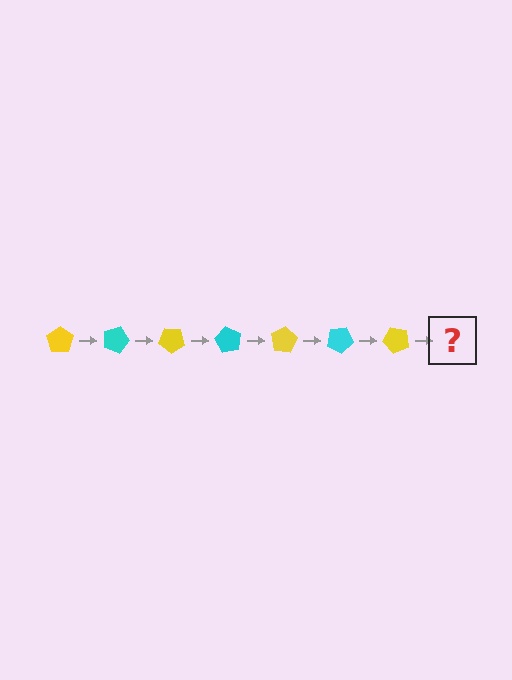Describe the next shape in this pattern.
It should be a cyan pentagon, rotated 140 degrees from the start.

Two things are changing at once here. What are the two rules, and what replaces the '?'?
The two rules are that it rotates 20 degrees each step and the color cycles through yellow and cyan. The '?' should be a cyan pentagon, rotated 140 degrees from the start.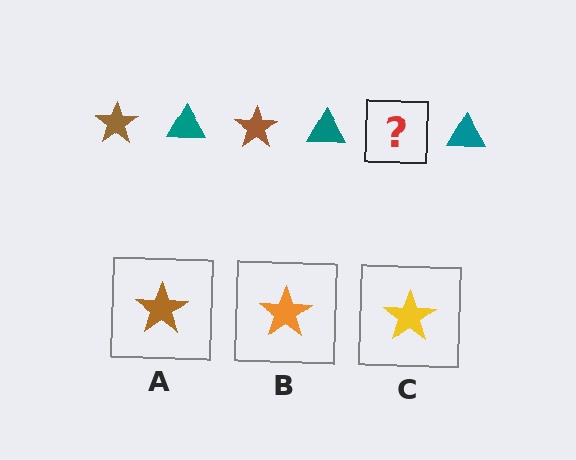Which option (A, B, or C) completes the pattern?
A.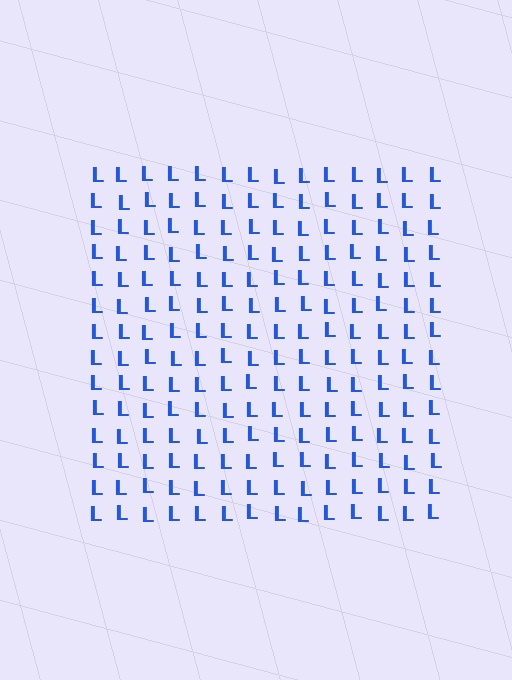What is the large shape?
The large shape is a square.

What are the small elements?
The small elements are letter L's.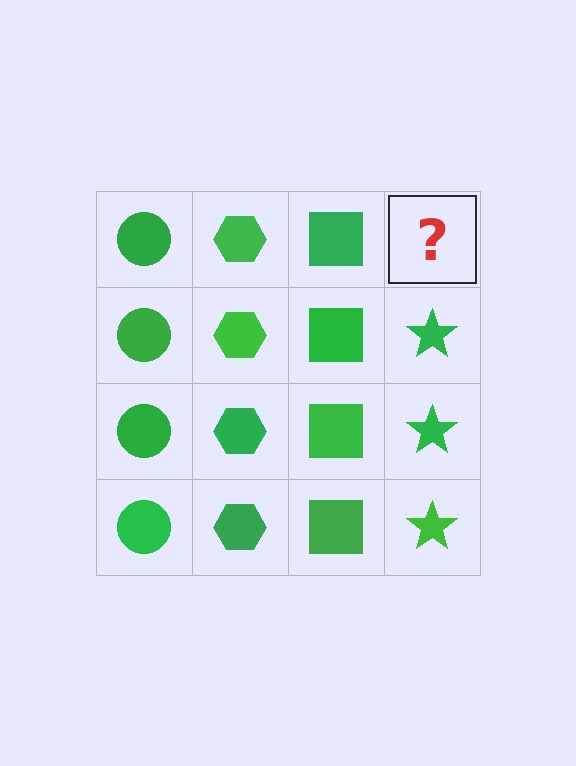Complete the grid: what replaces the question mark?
The question mark should be replaced with a green star.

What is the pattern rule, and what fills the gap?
The rule is that each column has a consistent shape. The gap should be filled with a green star.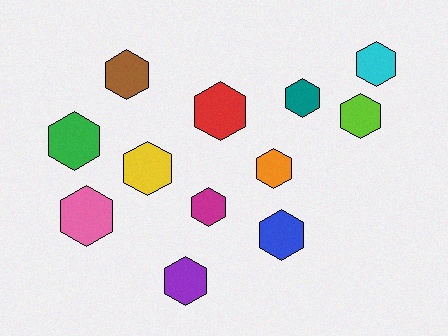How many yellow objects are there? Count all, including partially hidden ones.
There is 1 yellow object.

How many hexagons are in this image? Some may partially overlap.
There are 12 hexagons.